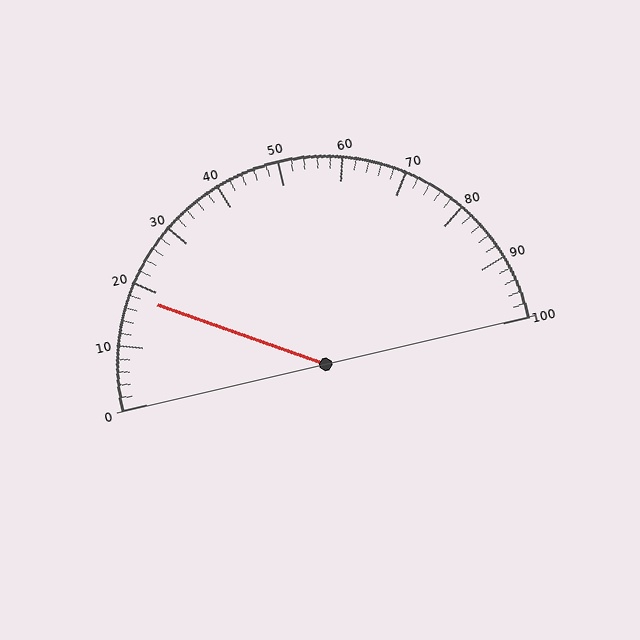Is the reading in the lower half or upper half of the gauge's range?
The reading is in the lower half of the range (0 to 100).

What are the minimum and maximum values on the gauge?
The gauge ranges from 0 to 100.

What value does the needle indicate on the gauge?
The needle indicates approximately 18.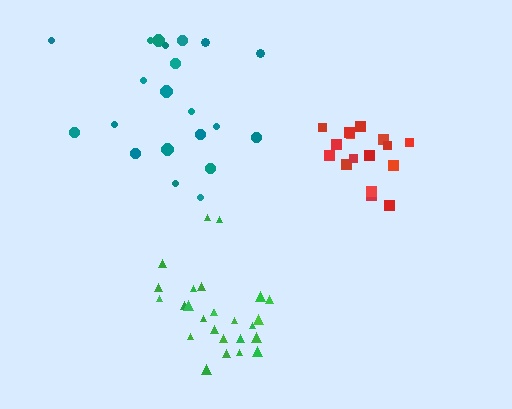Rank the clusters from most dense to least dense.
red, green, teal.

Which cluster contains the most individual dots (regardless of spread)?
Green (26).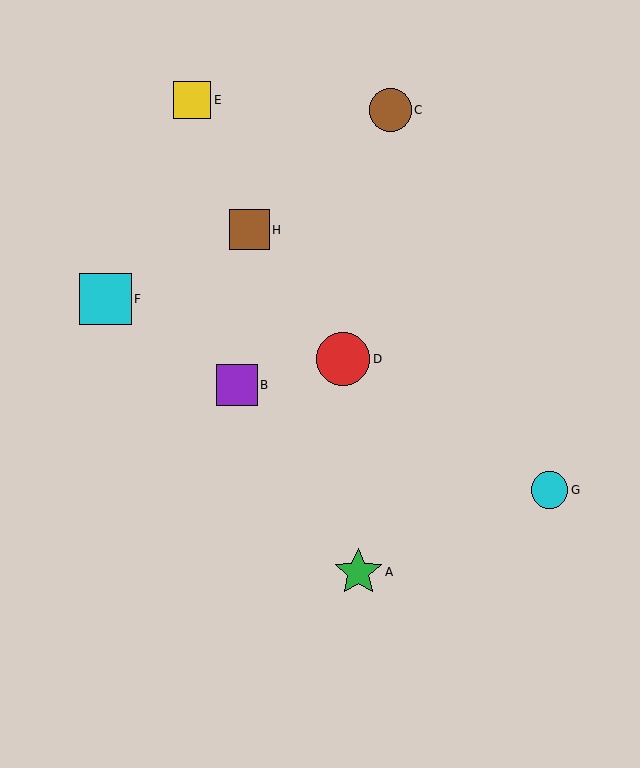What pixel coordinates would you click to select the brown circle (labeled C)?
Click at (390, 110) to select the brown circle C.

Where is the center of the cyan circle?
The center of the cyan circle is at (550, 490).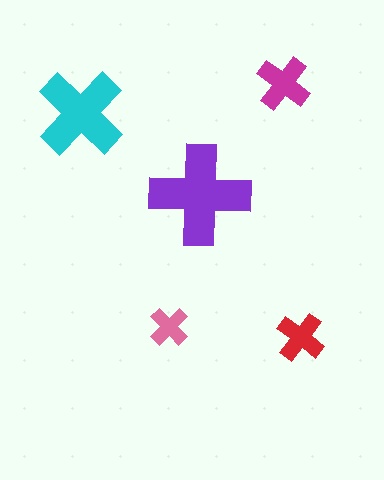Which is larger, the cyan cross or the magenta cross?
The cyan one.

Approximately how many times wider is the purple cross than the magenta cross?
About 2 times wider.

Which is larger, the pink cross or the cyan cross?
The cyan one.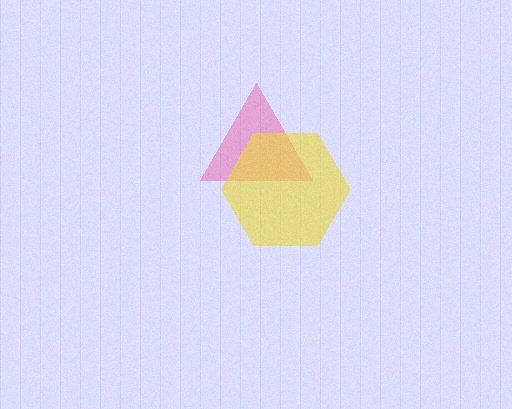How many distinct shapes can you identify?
There are 2 distinct shapes: a pink triangle, a yellow hexagon.